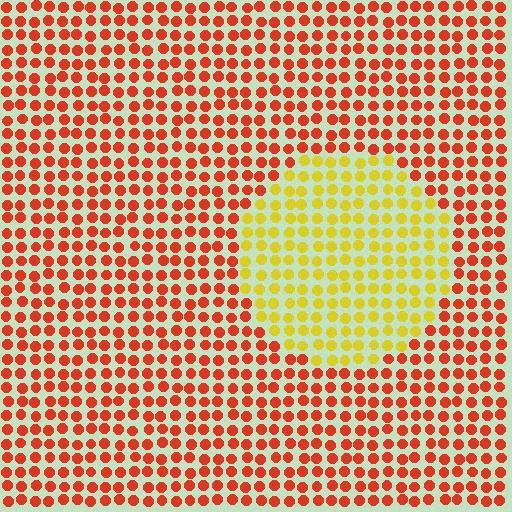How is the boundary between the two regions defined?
The boundary is defined purely by a slight shift in hue (about 50 degrees). Spacing, size, and orientation are identical on both sides.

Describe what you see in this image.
The image is filled with small red elements in a uniform arrangement. A circle-shaped region is visible where the elements are tinted to a slightly different hue, forming a subtle color boundary.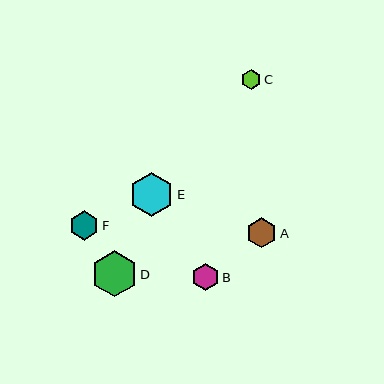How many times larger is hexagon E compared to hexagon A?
Hexagon E is approximately 1.5 times the size of hexagon A.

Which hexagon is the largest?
Hexagon D is the largest with a size of approximately 46 pixels.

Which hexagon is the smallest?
Hexagon C is the smallest with a size of approximately 20 pixels.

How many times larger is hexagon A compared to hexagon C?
Hexagon A is approximately 1.5 times the size of hexagon C.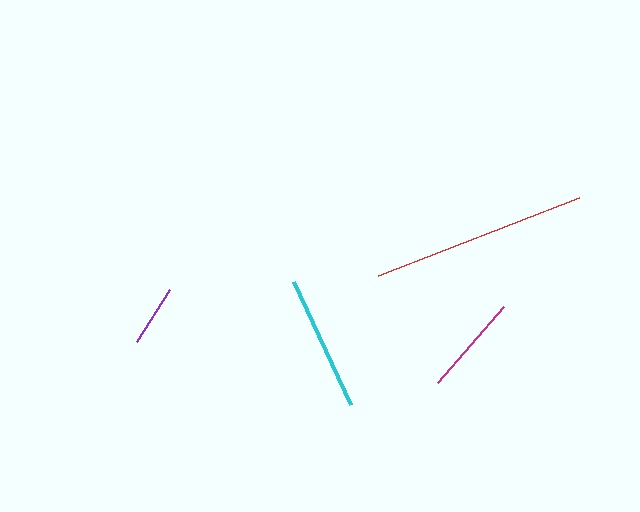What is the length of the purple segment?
The purple segment is approximately 62 pixels long.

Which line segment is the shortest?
The purple line is the shortest at approximately 62 pixels.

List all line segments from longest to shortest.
From longest to shortest: red, cyan, magenta, purple.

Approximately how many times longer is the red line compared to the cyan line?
The red line is approximately 1.6 times the length of the cyan line.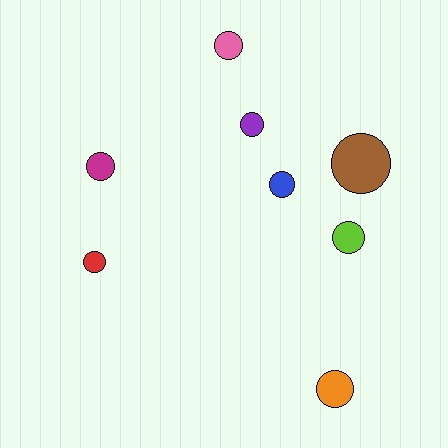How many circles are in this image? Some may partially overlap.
There are 8 circles.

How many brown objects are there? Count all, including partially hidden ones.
There is 1 brown object.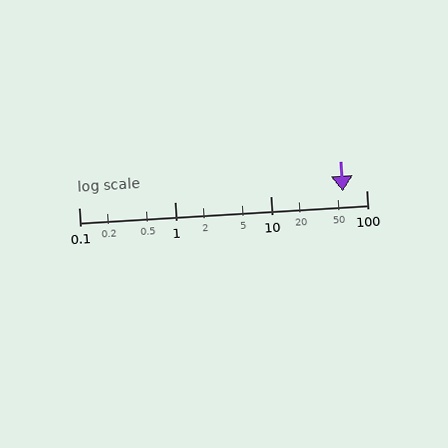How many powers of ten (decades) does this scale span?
The scale spans 3 decades, from 0.1 to 100.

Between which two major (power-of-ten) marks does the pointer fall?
The pointer is between 10 and 100.